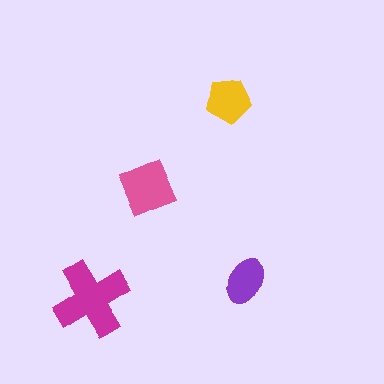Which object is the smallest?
The purple ellipse.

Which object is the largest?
The magenta cross.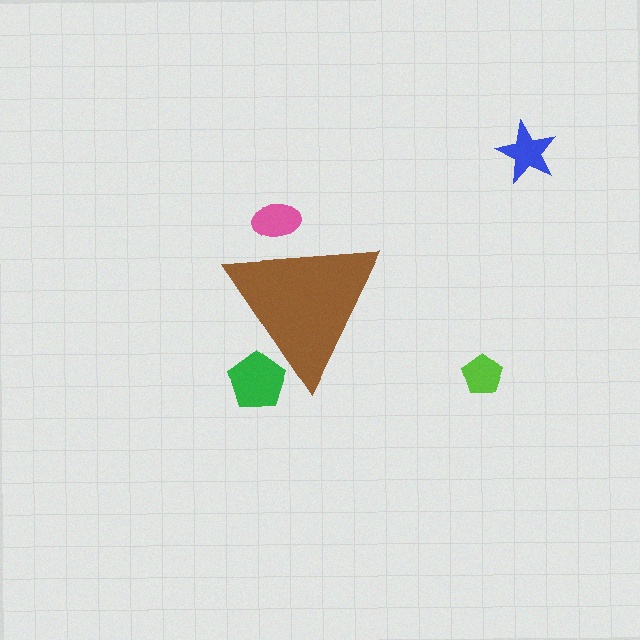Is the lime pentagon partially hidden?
No, the lime pentagon is fully visible.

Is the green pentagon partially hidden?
Yes, the green pentagon is partially hidden behind the brown triangle.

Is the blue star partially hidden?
No, the blue star is fully visible.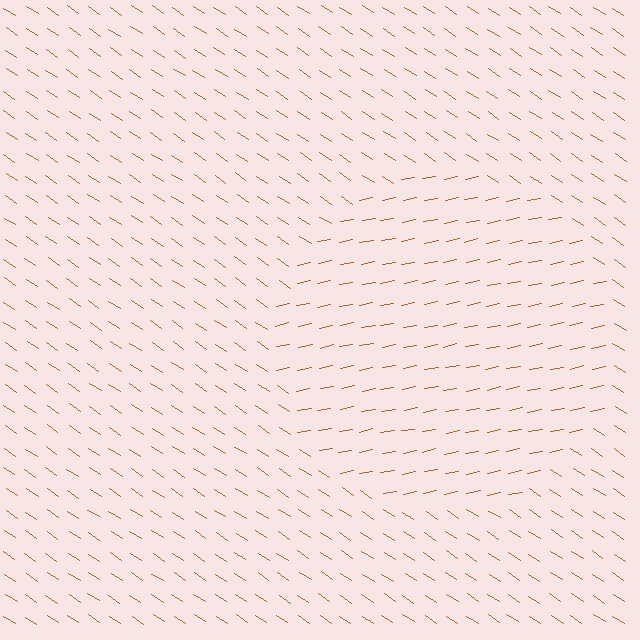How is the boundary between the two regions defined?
The boundary is defined purely by a change in line orientation (approximately 45 degrees difference). All lines are the same color and thickness.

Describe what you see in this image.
The image is filled with small brown line segments. A circle region in the image has lines oriented differently from the surrounding lines, creating a visible texture boundary.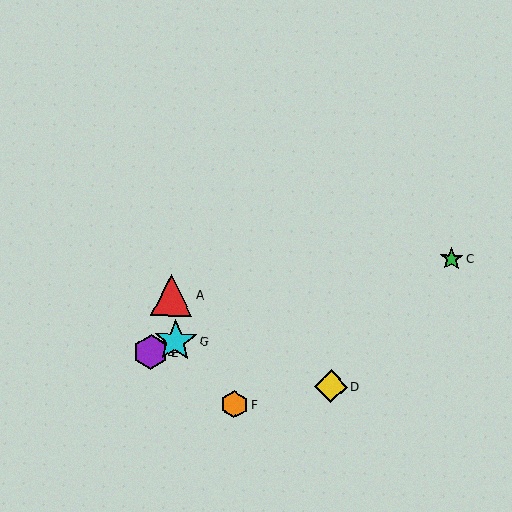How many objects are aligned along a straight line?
3 objects (B, E, G) are aligned along a straight line.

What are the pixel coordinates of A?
Object A is at (172, 295).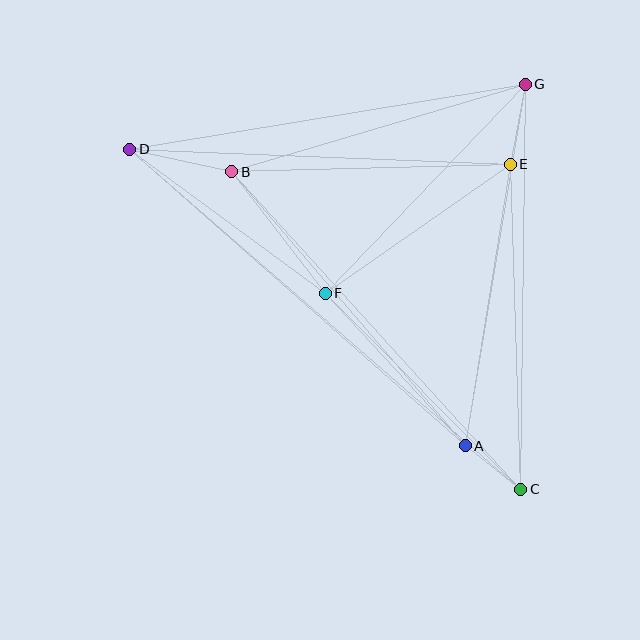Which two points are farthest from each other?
Points C and D are farthest from each other.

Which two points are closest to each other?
Points A and C are closest to each other.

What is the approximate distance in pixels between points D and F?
The distance between D and F is approximately 243 pixels.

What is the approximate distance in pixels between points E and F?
The distance between E and F is approximately 225 pixels.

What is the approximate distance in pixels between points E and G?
The distance between E and G is approximately 82 pixels.